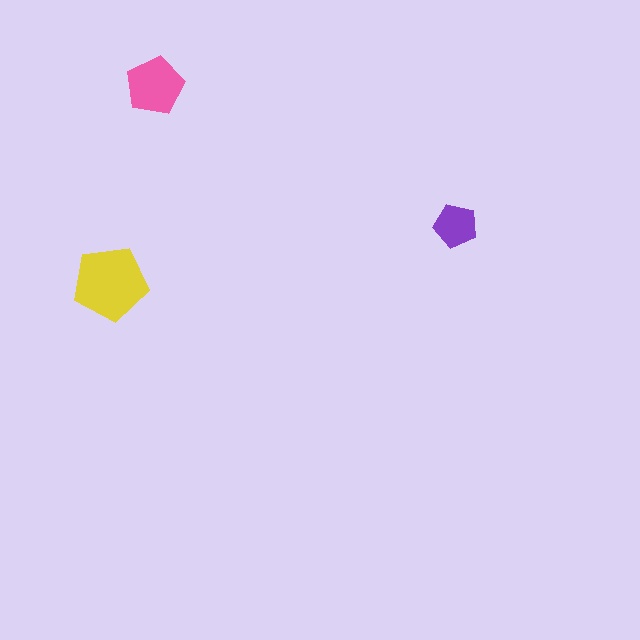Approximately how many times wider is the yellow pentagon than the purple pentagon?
About 1.5 times wider.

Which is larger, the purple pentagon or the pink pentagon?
The pink one.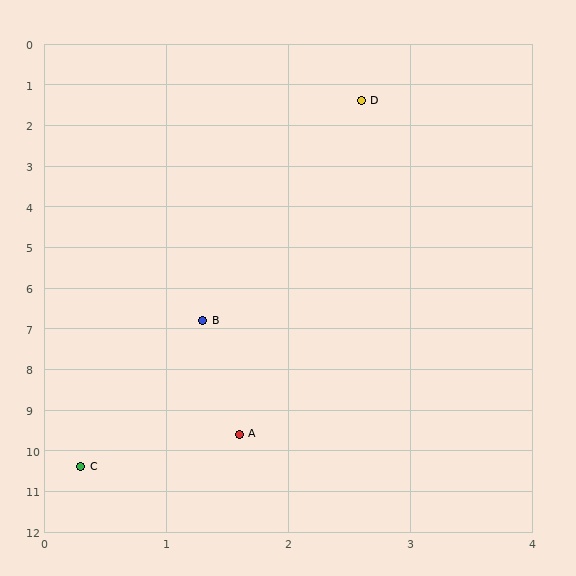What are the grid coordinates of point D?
Point D is at approximately (2.6, 1.4).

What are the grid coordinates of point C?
Point C is at approximately (0.3, 10.4).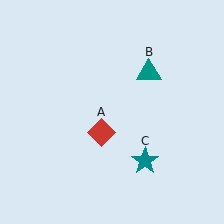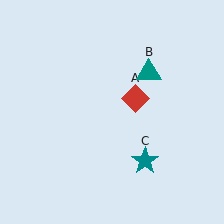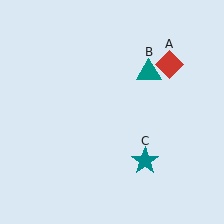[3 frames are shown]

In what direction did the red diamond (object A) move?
The red diamond (object A) moved up and to the right.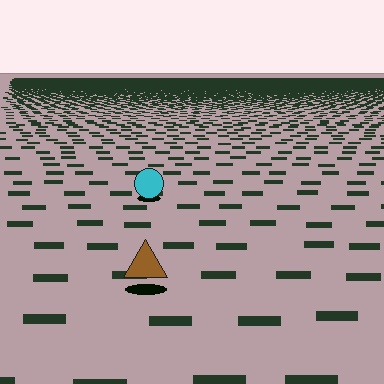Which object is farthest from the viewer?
The cyan circle is farthest from the viewer. It appears smaller and the ground texture around it is denser.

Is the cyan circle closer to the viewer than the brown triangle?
No. The brown triangle is closer — you can tell from the texture gradient: the ground texture is coarser near it.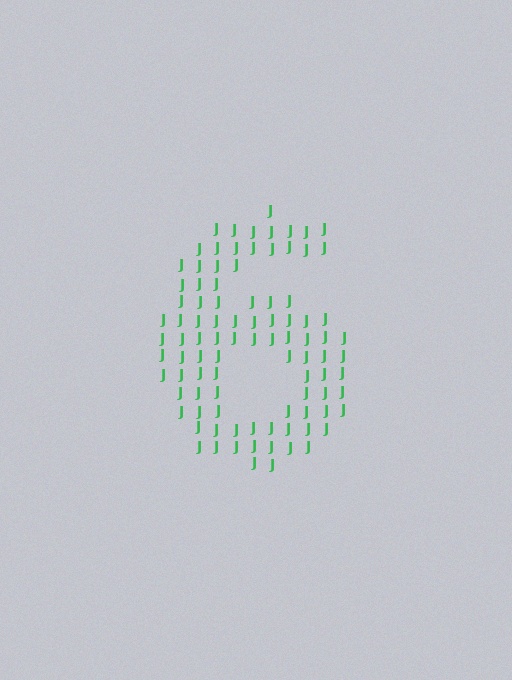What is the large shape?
The large shape is the digit 6.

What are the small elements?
The small elements are letter J's.